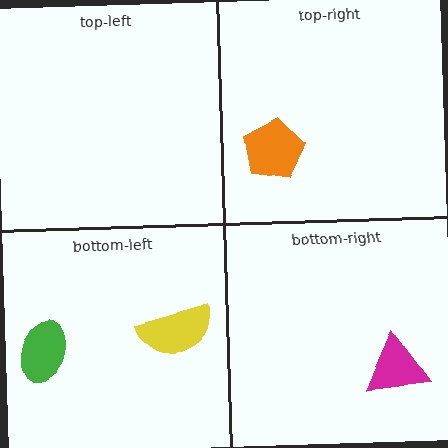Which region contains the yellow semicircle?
The bottom-left region.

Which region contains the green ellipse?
The bottom-left region.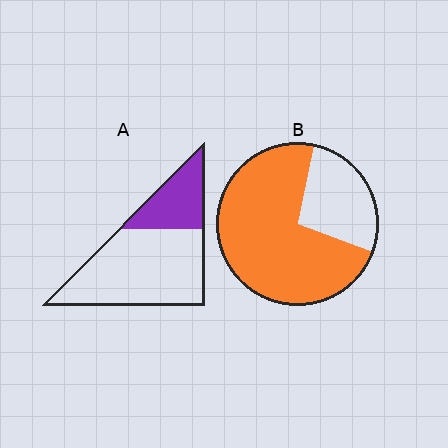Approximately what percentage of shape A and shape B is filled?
A is approximately 30% and B is approximately 75%.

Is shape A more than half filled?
No.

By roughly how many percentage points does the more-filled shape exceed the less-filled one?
By roughly 45 percentage points (B over A).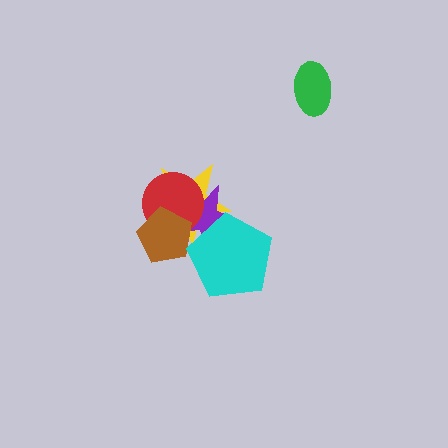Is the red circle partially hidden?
Yes, it is partially covered by another shape.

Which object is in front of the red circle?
The brown pentagon is in front of the red circle.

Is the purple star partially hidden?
Yes, it is partially covered by another shape.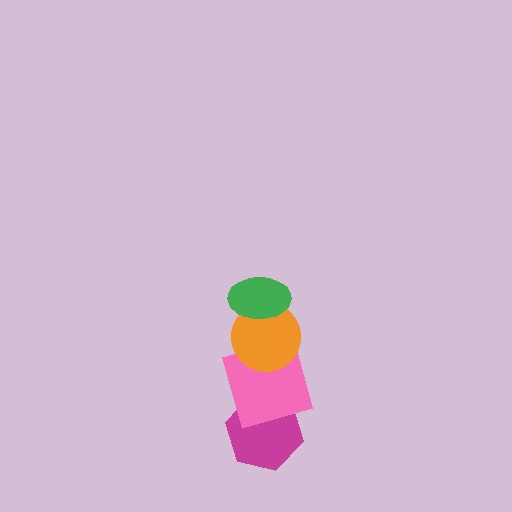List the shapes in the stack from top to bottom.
From top to bottom: the green ellipse, the orange circle, the pink square, the magenta hexagon.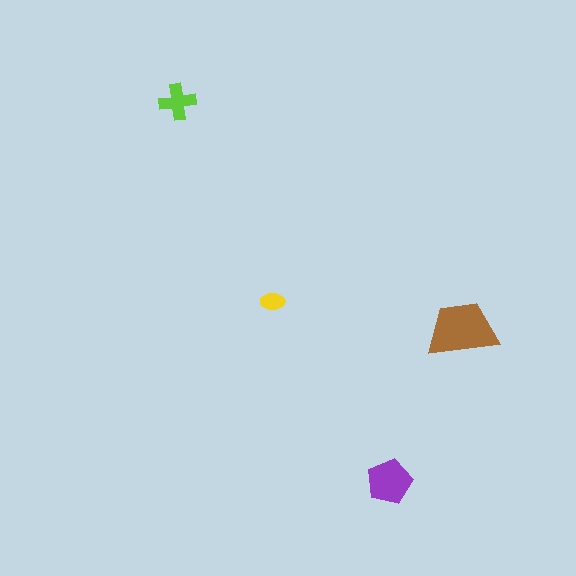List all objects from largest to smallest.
The brown trapezoid, the purple pentagon, the lime cross, the yellow ellipse.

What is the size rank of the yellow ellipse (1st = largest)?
4th.